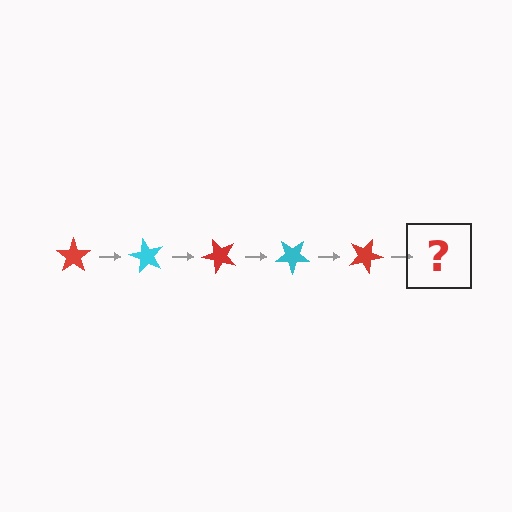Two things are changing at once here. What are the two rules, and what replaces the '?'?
The two rules are that it rotates 60 degrees each step and the color cycles through red and cyan. The '?' should be a cyan star, rotated 300 degrees from the start.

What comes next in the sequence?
The next element should be a cyan star, rotated 300 degrees from the start.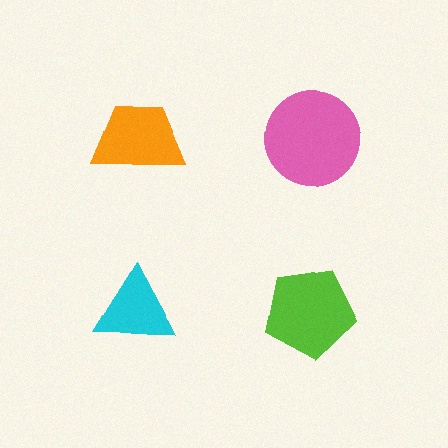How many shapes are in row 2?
2 shapes.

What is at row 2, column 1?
A cyan triangle.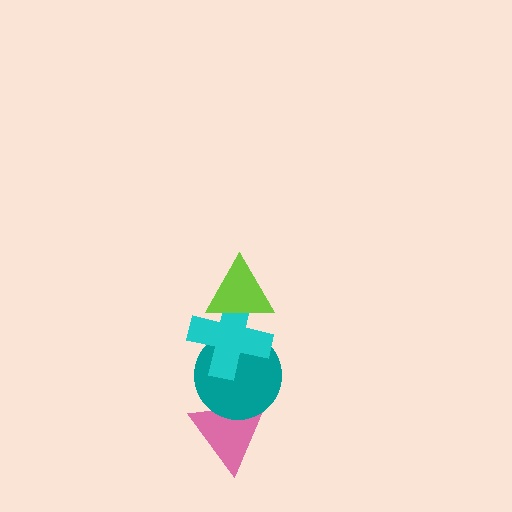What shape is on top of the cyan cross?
The lime triangle is on top of the cyan cross.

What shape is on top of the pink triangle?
The teal circle is on top of the pink triangle.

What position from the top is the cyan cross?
The cyan cross is 2nd from the top.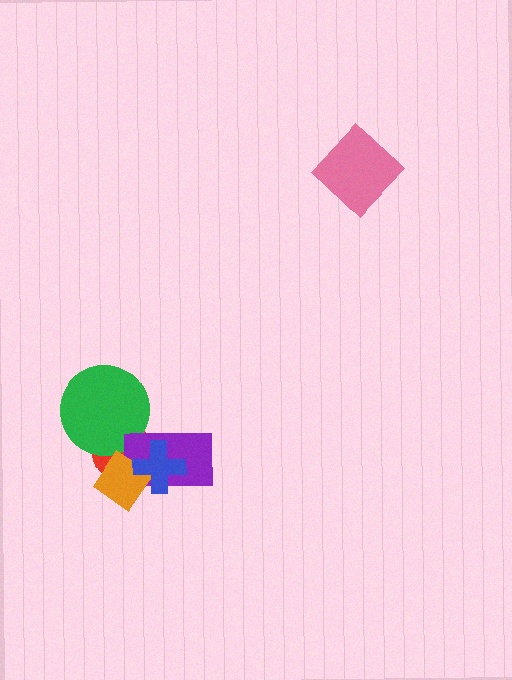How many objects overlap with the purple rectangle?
3 objects overlap with the purple rectangle.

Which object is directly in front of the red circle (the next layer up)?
The green circle is directly in front of the red circle.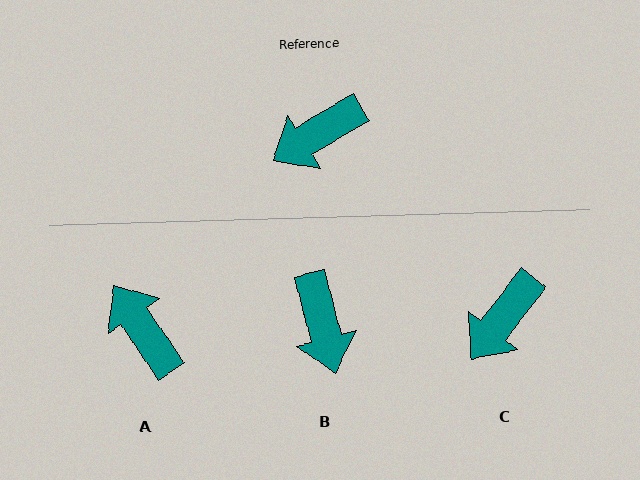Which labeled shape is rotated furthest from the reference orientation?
A, about 88 degrees away.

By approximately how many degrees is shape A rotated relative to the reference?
Approximately 88 degrees clockwise.